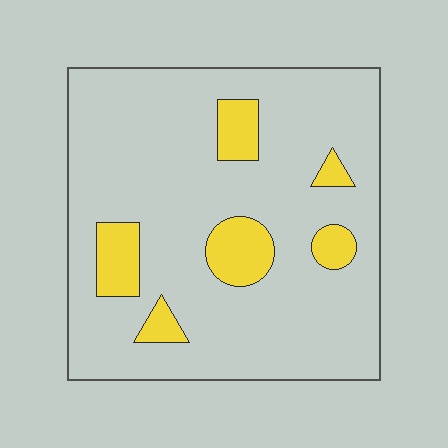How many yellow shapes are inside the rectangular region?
6.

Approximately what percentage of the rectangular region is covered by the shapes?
Approximately 15%.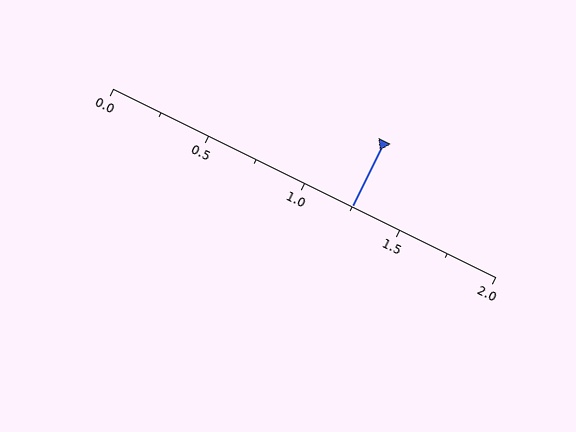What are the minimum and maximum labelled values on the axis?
The axis runs from 0.0 to 2.0.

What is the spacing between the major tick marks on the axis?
The major ticks are spaced 0.5 apart.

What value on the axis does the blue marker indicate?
The marker indicates approximately 1.25.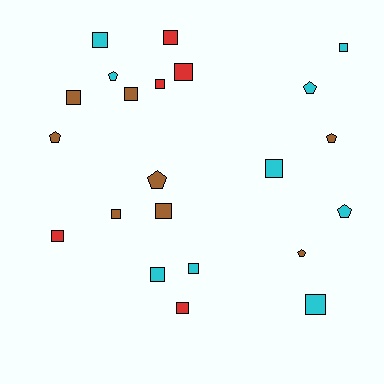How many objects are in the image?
There are 22 objects.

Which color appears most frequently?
Cyan, with 9 objects.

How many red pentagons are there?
There are no red pentagons.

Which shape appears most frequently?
Square, with 15 objects.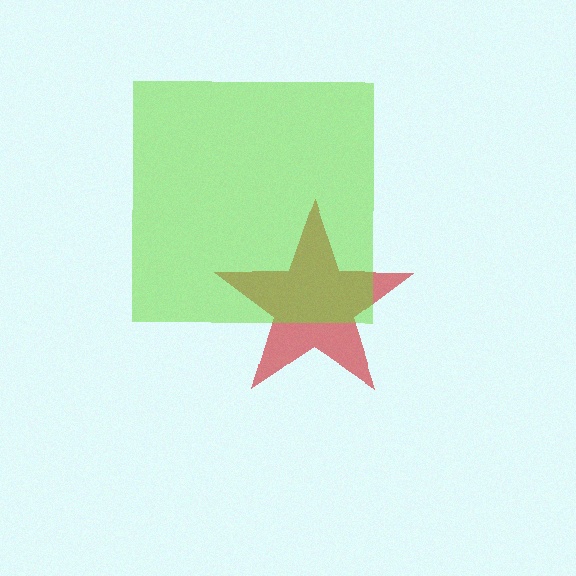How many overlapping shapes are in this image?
There are 2 overlapping shapes in the image.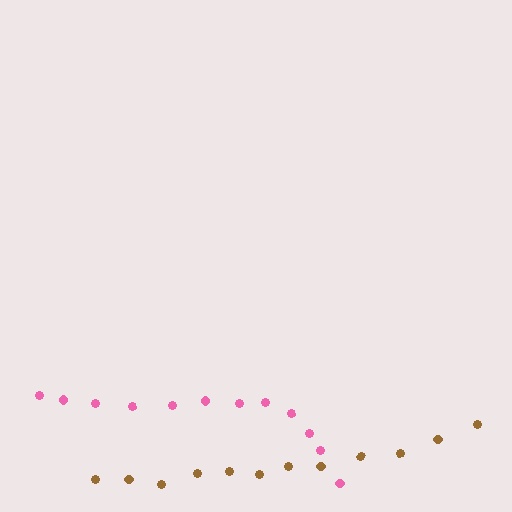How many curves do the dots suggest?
There are 2 distinct paths.